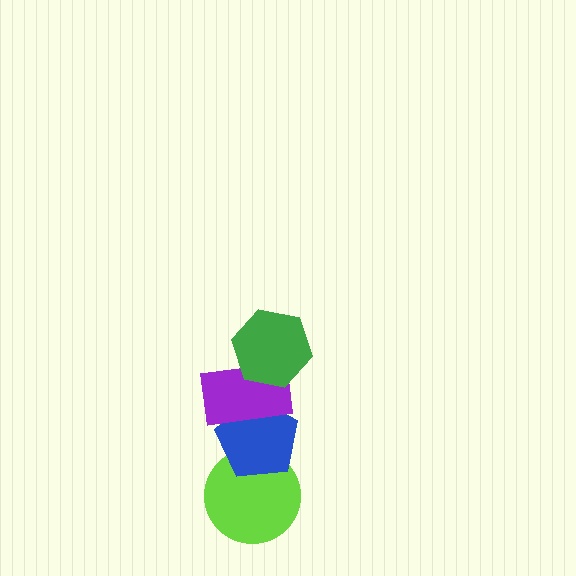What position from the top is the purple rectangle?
The purple rectangle is 2nd from the top.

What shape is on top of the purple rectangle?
The green hexagon is on top of the purple rectangle.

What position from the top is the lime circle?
The lime circle is 4th from the top.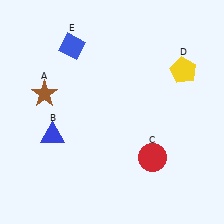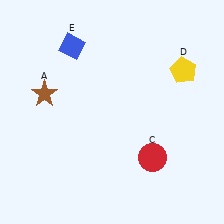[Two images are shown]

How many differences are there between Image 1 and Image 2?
There is 1 difference between the two images.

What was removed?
The blue triangle (B) was removed in Image 2.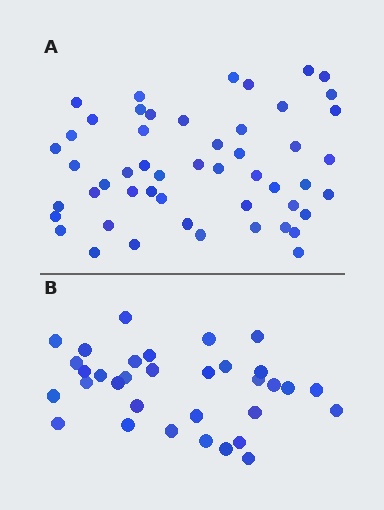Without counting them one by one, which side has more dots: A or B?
Region A (the top region) has more dots.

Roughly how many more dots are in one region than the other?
Region A has approximately 20 more dots than region B.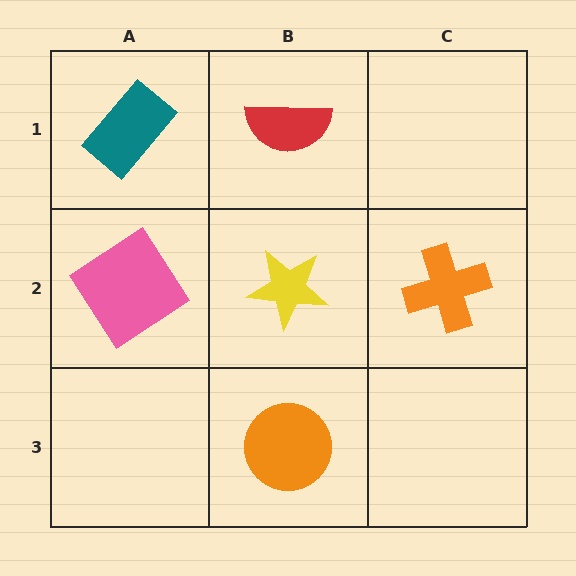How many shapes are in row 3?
1 shape.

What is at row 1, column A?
A teal rectangle.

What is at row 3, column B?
An orange circle.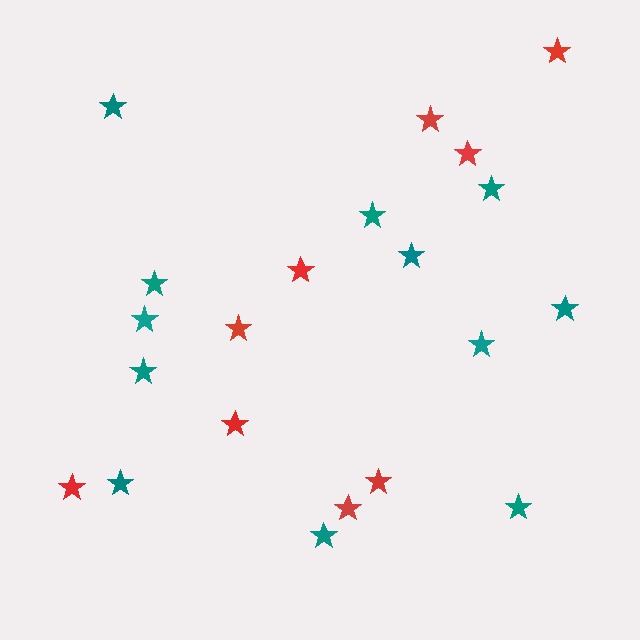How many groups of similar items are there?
There are 2 groups: one group of red stars (9) and one group of teal stars (12).